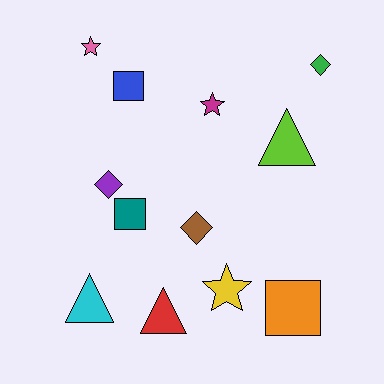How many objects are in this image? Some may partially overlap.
There are 12 objects.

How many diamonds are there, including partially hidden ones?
There are 3 diamonds.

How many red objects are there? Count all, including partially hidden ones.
There is 1 red object.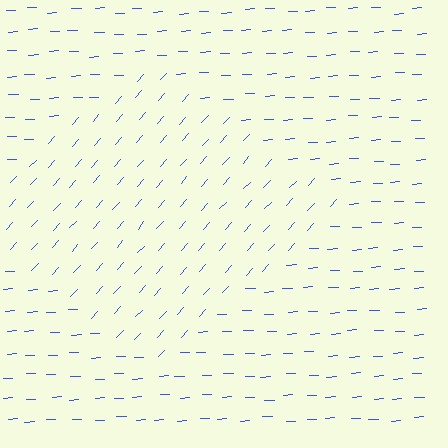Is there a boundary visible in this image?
Yes, there is a texture boundary formed by a change in line orientation.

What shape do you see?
I see a diamond.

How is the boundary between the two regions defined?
The boundary is defined purely by a change in line orientation (approximately 45 degrees difference). All lines are the same color and thickness.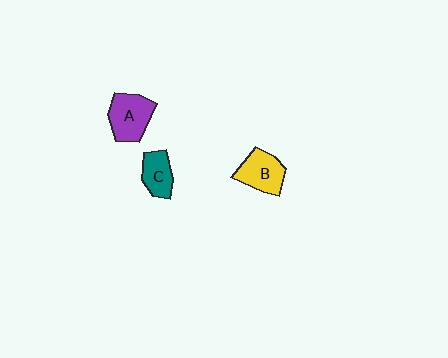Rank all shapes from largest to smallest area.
From largest to smallest: A (purple), B (yellow), C (teal).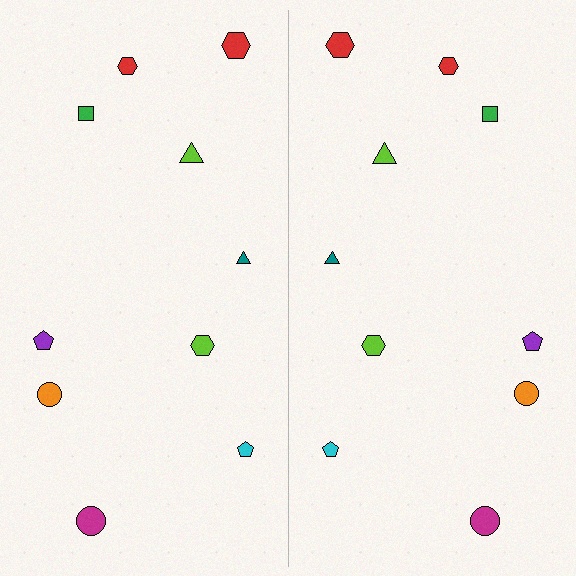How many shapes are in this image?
There are 20 shapes in this image.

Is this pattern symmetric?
Yes, this pattern has bilateral (reflection) symmetry.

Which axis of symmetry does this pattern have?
The pattern has a vertical axis of symmetry running through the center of the image.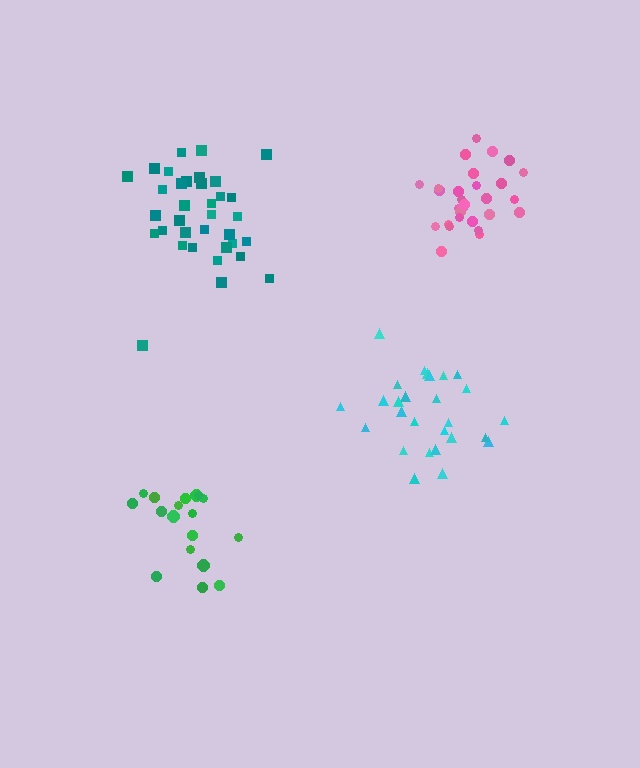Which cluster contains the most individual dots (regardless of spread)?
Teal (35).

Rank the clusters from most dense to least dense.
pink, teal, green, cyan.